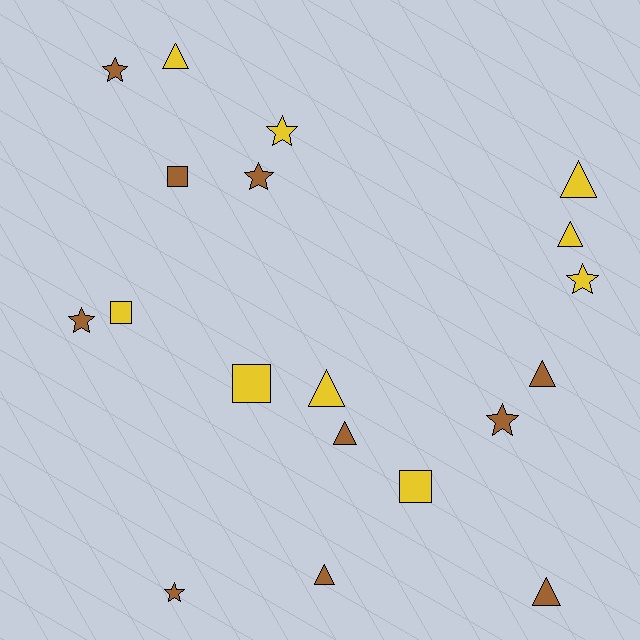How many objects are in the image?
There are 19 objects.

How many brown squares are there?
There is 1 brown square.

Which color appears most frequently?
Brown, with 10 objects.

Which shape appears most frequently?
Triangle, with 8 objects.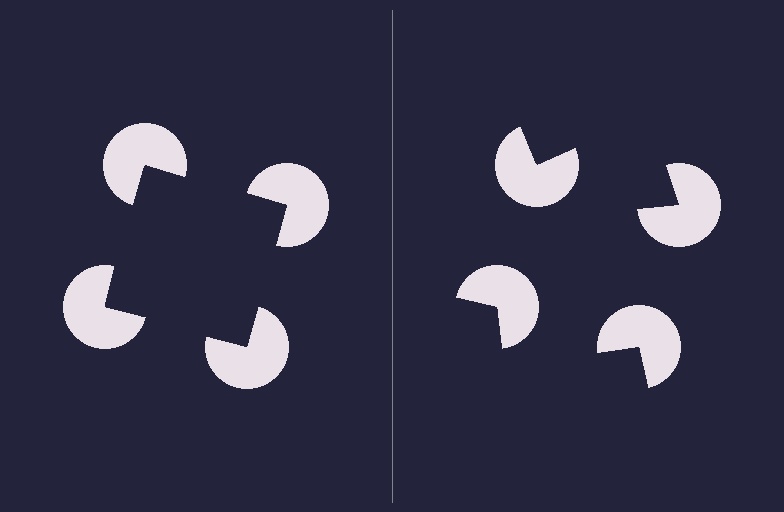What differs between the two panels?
The pac-man discs are positioned identically on both sides; only the wedge orientations differ. On the left they align to a square; on the right they are misaligned.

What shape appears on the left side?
An illusory square.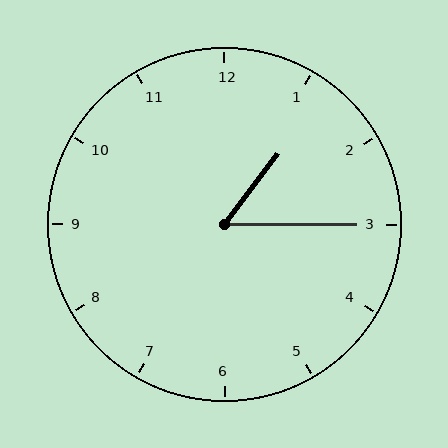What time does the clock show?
1:15.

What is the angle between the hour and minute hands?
Approximately 52 degrees.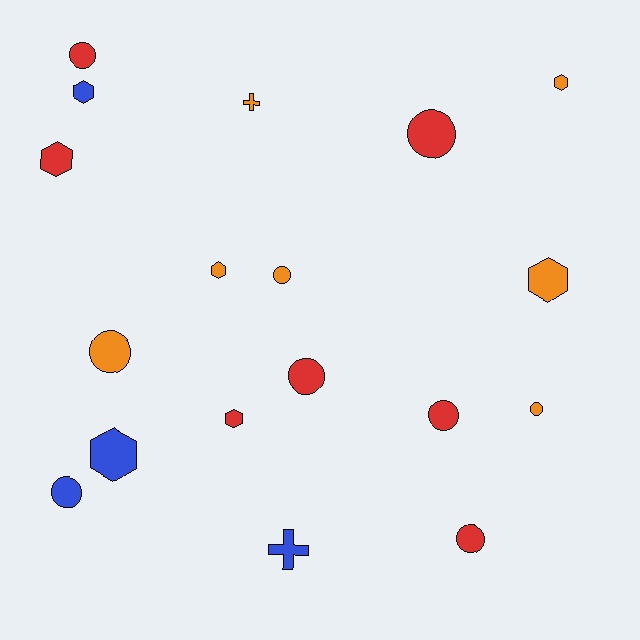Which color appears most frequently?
Red, with 7 objects.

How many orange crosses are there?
There is 1 orange cross.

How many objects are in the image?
There are 18 objects.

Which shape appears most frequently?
Circle, with 9 objects.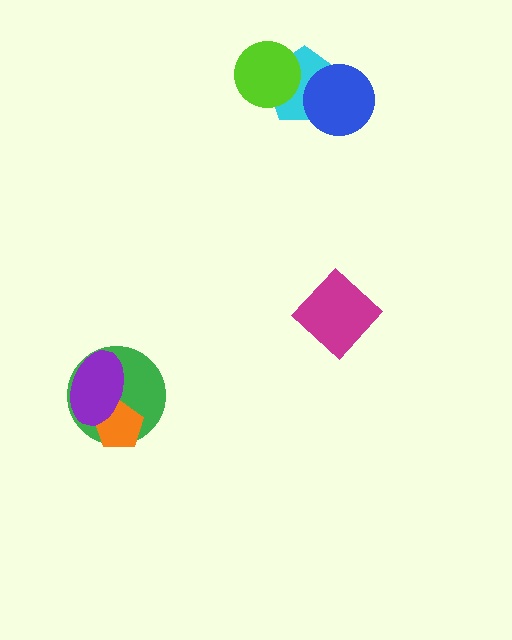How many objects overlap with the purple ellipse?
2 objects overlap with the purple ellipse.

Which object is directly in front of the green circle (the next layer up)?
The orange pentagon is directly in front of the green circle.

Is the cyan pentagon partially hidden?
Yes, it is partially covered by another shape.